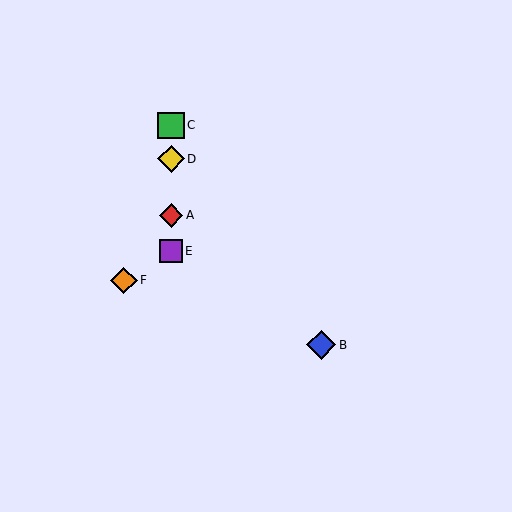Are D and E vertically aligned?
Yes, both are at x≈171.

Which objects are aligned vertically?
Objects A, C, D, E are aligned vertically.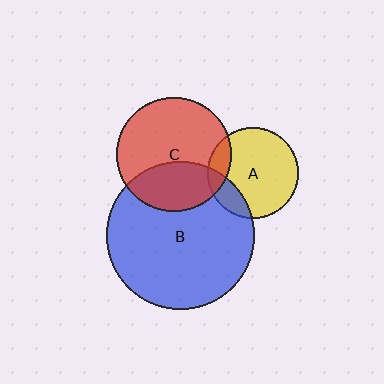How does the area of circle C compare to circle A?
Approximately 1.6 times.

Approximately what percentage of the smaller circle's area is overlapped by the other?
Approximately 15%.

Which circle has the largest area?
Circle B (blue).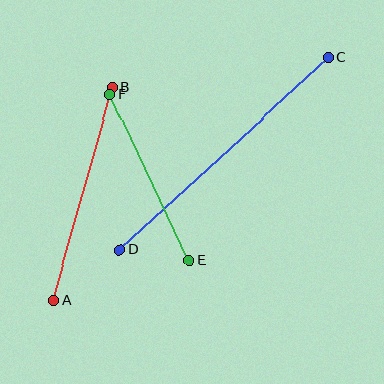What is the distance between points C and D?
The distance is approximately 284 pixels.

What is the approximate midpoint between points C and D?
The midpoint is at approximately (224, 153) pixels.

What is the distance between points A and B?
The distance is approximately 221 pixels.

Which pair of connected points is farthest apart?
Points C and D are farthest apart.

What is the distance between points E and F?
The distance is approximately 184 pixels.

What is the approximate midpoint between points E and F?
The midpoint is at approximately (150, 177) pixels.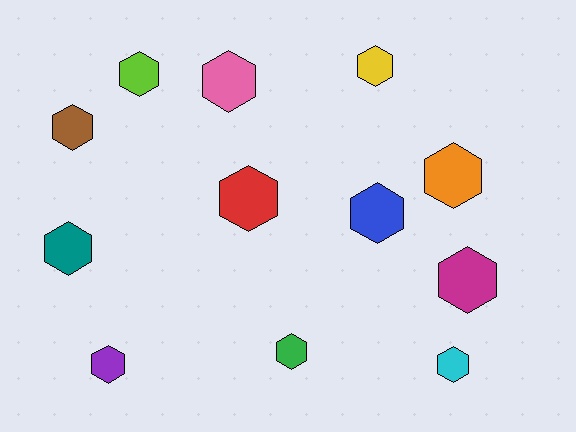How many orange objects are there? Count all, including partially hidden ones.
There is 1 orange object.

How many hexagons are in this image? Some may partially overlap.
There are 12 hexagons.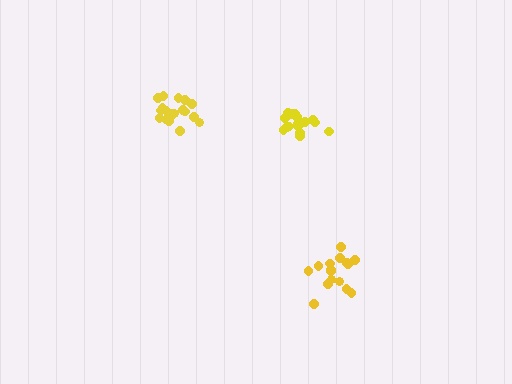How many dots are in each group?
Group 1: 17 dots, Group 2: 20 dots, Group 3: 16 dots (53 total).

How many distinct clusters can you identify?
There are 3 distinct clusters.